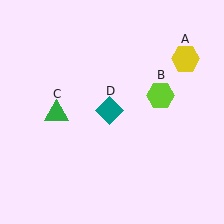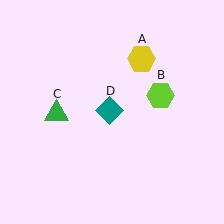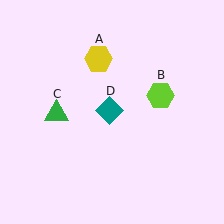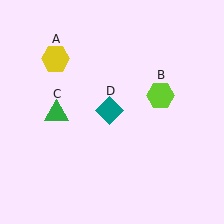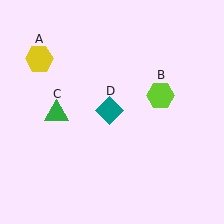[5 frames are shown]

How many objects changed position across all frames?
1 object changed position: yellow hexagon (object A).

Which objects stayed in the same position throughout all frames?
Lime hexagon (object B) and green triangle (object C) and teal diamond (object D) remained stationary.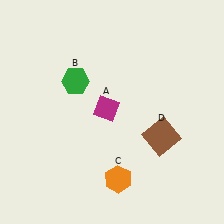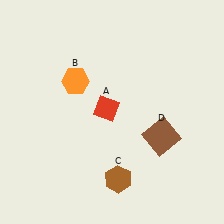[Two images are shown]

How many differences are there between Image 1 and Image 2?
There are 3 differences between the two images.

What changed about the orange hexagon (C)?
In Image 1, C is orange. In Image 2, it changed to brown.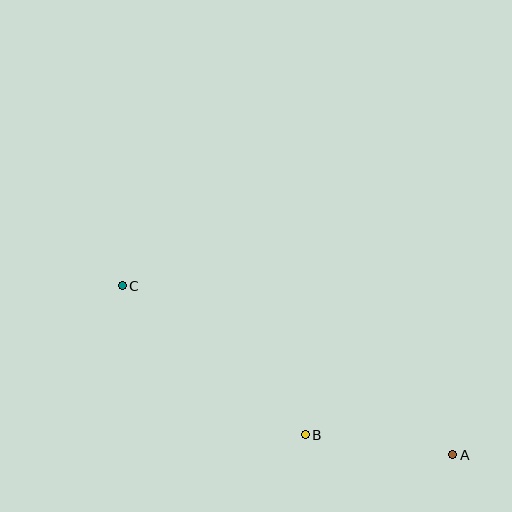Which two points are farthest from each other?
Points A and C are farthest from each other.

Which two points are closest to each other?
Points A and B are closest to each other.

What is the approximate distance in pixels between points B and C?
The distance between B and C is approximately 236 pixels.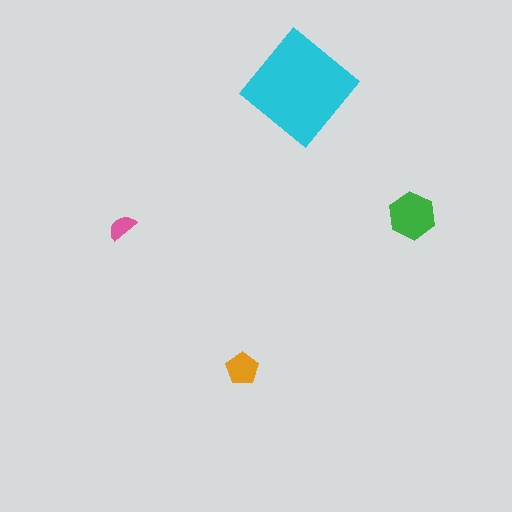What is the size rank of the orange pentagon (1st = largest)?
3rd.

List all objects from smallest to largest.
The pink semicircle, the orange pentagon, the green hexagon, the cyan diamond.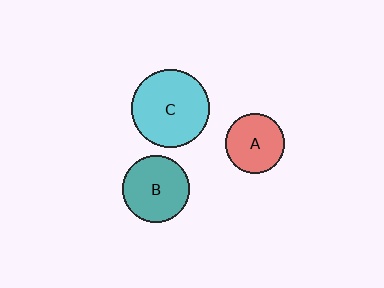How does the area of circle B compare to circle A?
Approximately 1.2 times.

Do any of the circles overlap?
No, none of the circles overlap.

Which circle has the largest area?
Circle C (cyan).